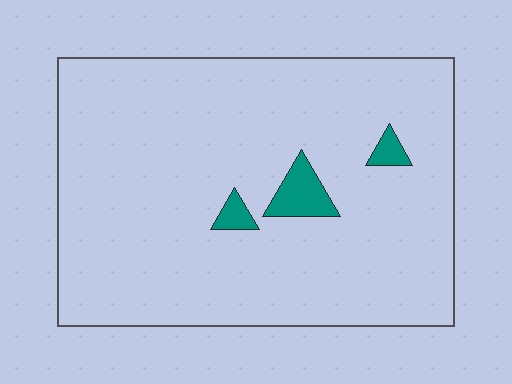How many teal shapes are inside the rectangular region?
3.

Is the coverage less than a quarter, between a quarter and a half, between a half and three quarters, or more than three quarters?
Less than a quarter.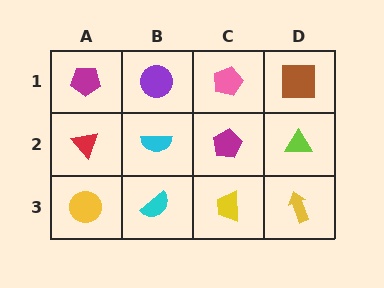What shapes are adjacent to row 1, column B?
A cyan semicircle (row 2, column B), a magenta pentagon (row 1, column A), a pink pentagon (row 1, column C).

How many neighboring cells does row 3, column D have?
2.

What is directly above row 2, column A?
A magenta pentagon.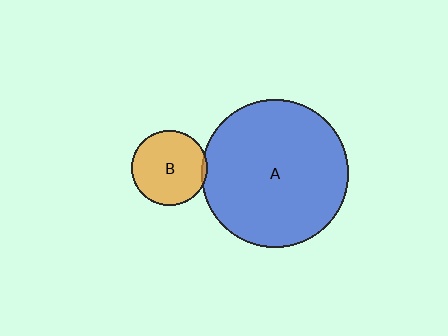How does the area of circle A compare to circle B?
Approximately 3.8 times.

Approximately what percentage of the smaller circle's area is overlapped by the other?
Approximately 5%.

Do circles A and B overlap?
Yes.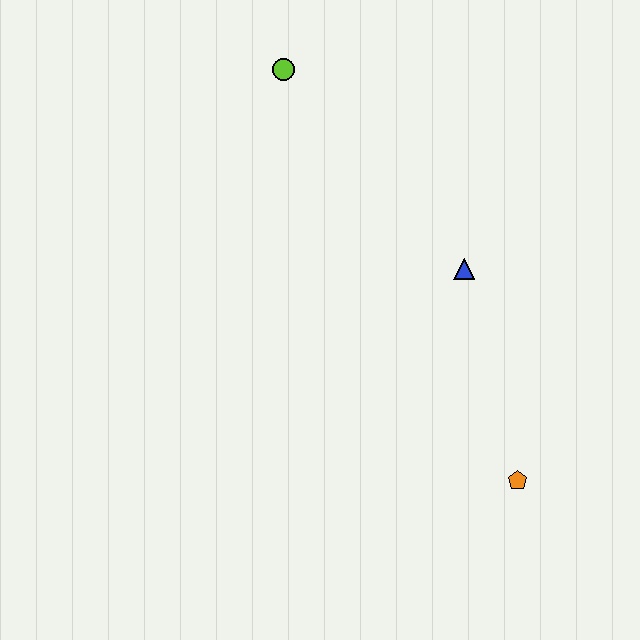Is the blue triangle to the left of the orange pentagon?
Yes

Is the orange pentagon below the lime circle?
Yes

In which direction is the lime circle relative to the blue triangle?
The lime circle is above the blue triangle.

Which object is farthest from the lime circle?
The orange pentagon is farthest from the lime circle.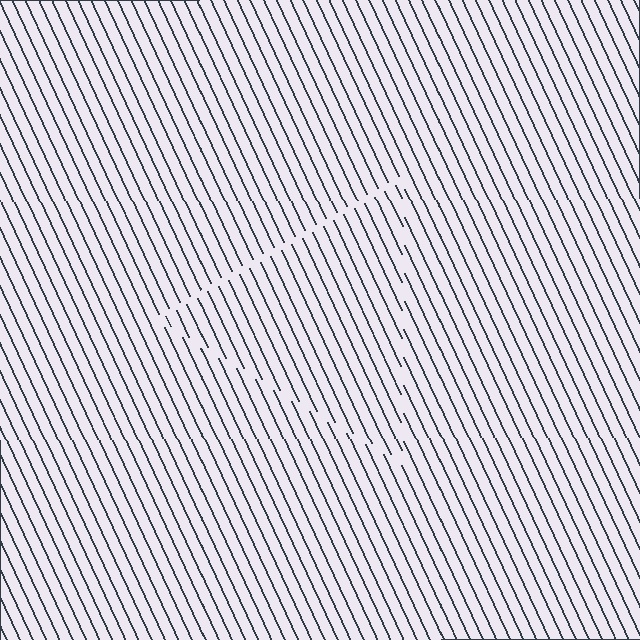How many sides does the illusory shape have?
3 sides — the line-ends trace a triangle.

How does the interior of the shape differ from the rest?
The interior of the shape contains the same grating, shifted by half a period — the contour is defined by the phase discontinuity where line-ends from the inner and outer gratings abut.